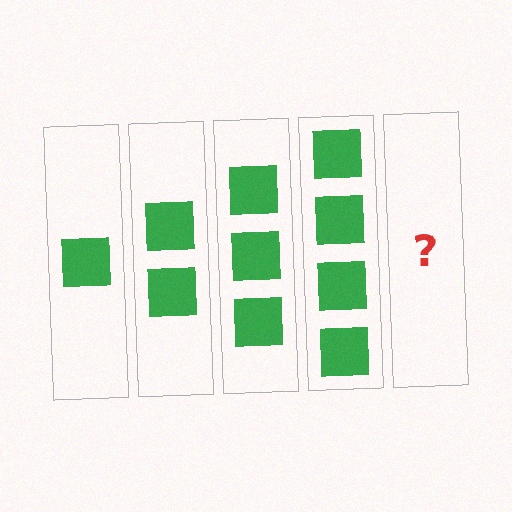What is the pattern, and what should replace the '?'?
The pattern is that each step adds one more square. The '?' should be 5 squares.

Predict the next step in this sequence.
The next step is 5 squares.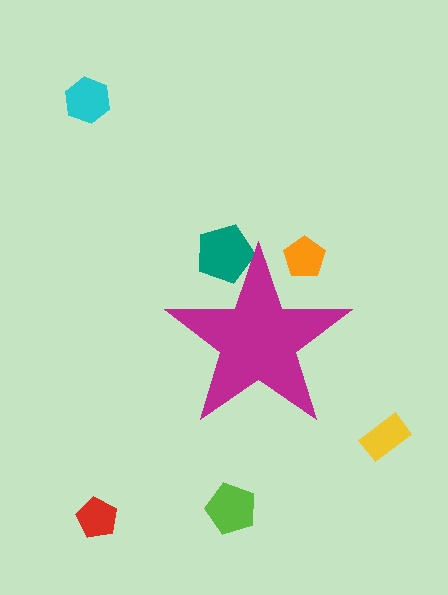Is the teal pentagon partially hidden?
Yes, the teal pentagon is partially hidden behind the magenta star.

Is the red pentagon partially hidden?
No, the red pentagon is fully visible.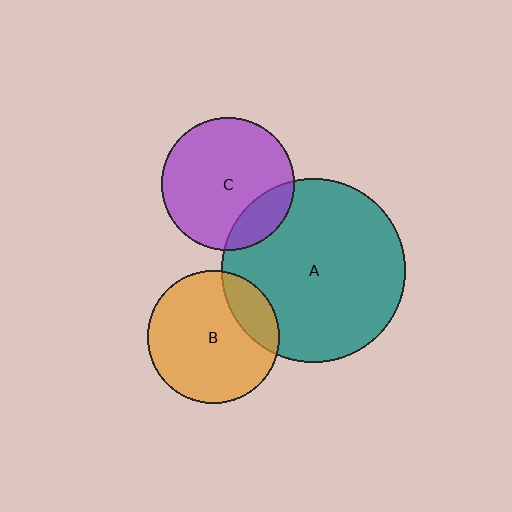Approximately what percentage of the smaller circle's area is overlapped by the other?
Approximately 20%.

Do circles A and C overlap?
Yes.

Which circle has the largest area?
Circle A (teal).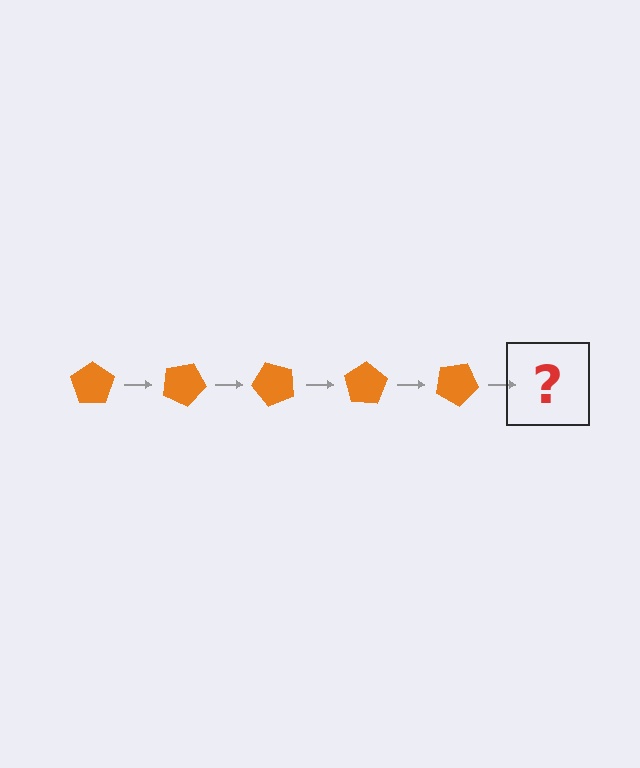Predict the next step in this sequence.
The next step is an orange pentagon rotated 125 degrees.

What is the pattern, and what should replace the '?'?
The pattern is that the pentagon rotates 25 degrees each step. The '?' should be an orange pentagon rotated 125 degrees.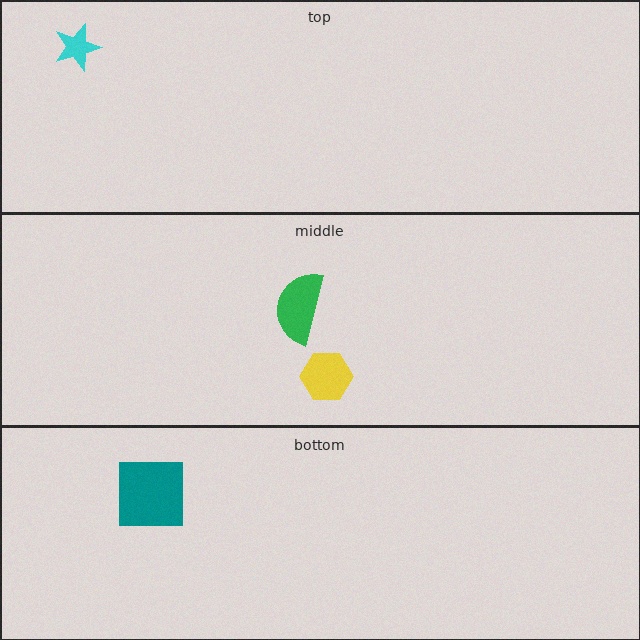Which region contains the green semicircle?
The middle region.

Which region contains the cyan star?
The top region.